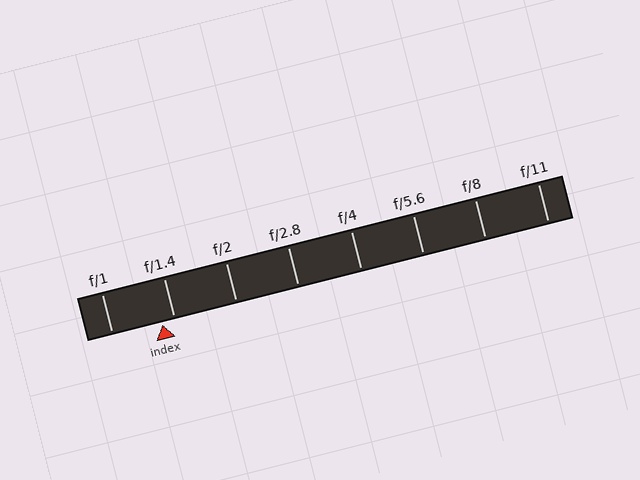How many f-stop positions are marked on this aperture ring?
There are 8 f-stop positions marked.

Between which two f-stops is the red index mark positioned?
The index mark is between f/1 and f/1.4.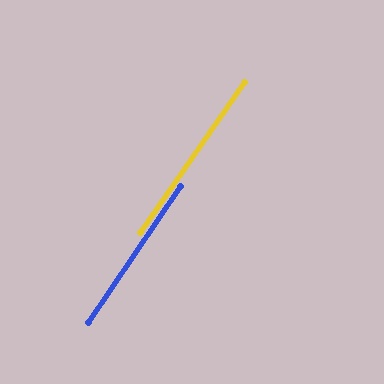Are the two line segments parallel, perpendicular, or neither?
Parallel — their directions differ by only 0.7°.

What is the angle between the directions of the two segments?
Approximately 1 degree.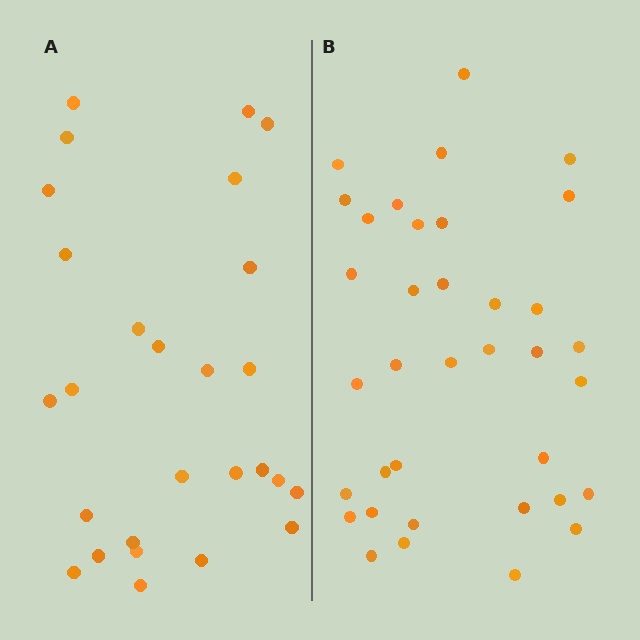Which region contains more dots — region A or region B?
Region B (the right region) has more dots.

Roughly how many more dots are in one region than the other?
Region B has roughly 8 or so more dots than region A.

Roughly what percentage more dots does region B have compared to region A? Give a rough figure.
About 35% more.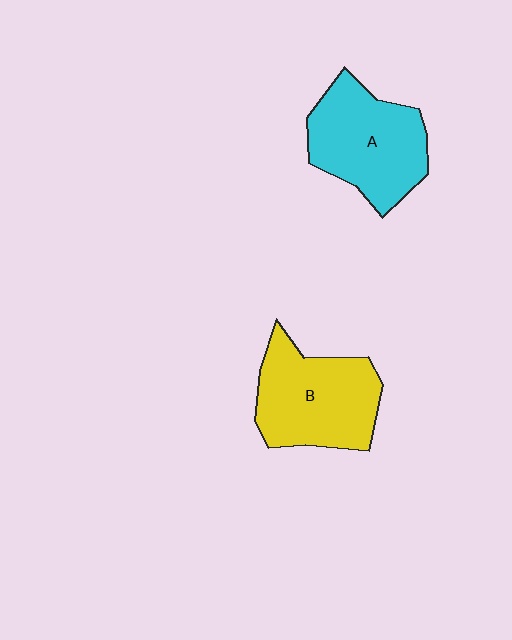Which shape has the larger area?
Shape B (yellow).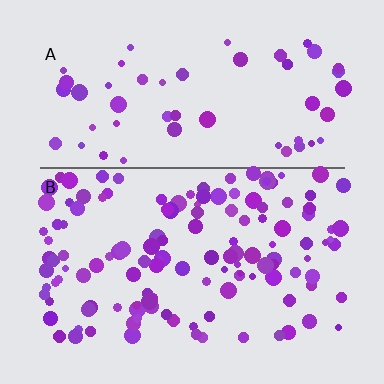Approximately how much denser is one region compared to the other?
Approximately 2.5× — region B over region A.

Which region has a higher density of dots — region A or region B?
B (the bottom).